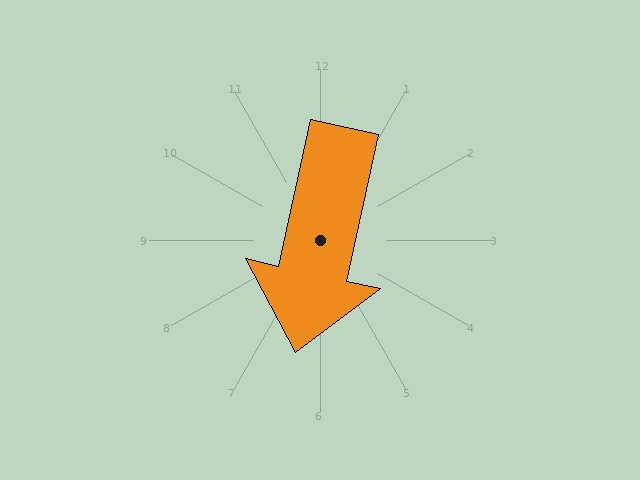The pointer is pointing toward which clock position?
Roughly 6 o'clock.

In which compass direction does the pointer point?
South.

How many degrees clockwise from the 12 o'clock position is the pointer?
Approximately 192 degrees.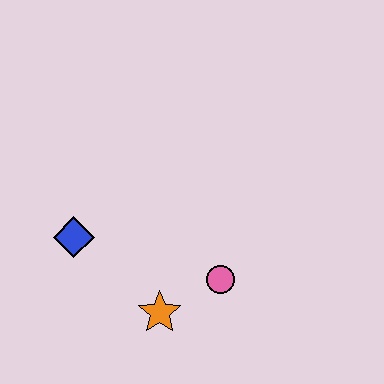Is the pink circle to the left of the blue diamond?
No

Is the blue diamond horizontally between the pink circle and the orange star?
No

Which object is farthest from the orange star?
The blue diamond is farthest from the orange star.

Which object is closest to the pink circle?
The orange star is closest to the pink circle.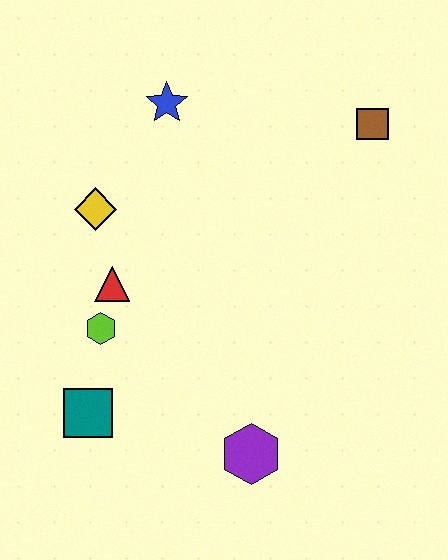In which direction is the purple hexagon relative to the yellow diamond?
The purple hexagon is below the yellow diamond.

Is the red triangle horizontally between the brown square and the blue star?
No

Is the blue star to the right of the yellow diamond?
Yes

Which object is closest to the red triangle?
The lime hexagon is closest to the red triangle.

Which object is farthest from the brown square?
The teal square is farthest from the brown square.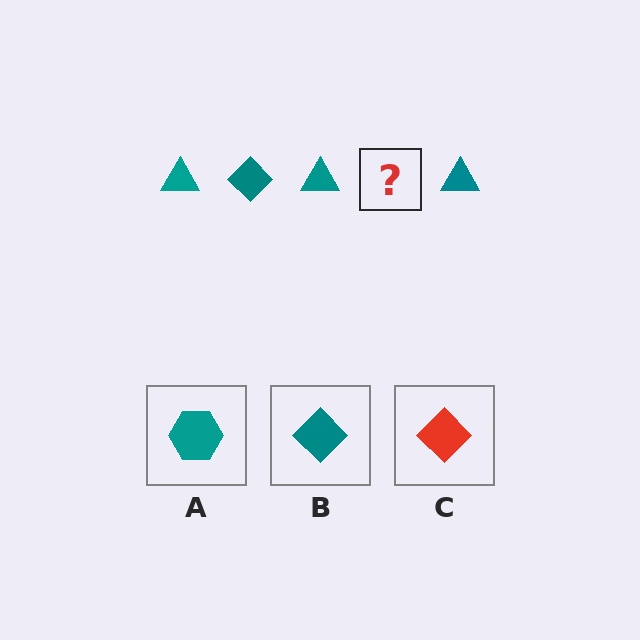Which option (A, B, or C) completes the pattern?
B.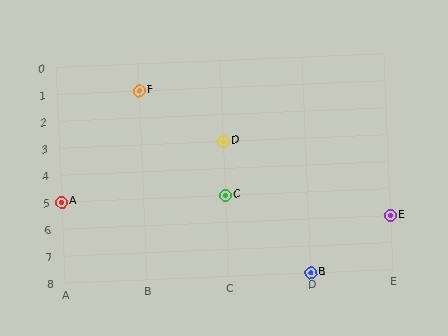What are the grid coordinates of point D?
Point D is at grid coordinates (C, 3).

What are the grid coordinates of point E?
Point E is at grid coordinates (E, 6).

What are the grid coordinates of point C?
Point C is at grid coordinates (C, 5).